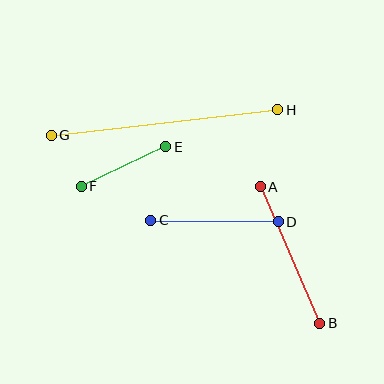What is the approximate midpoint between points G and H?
The midpoint is at approximately (165, 123) pixels.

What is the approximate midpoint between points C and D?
The midpoint is at approximately (214, 221) pixels.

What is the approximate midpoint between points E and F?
The midpoint is at approximately (124, 167) pixels.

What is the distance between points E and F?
The distance is approximately 93 pixels.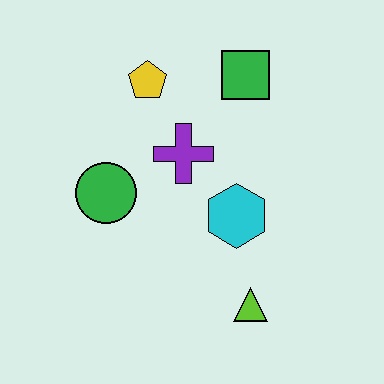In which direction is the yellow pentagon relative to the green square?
The yellow pentagon is to the left of the green square.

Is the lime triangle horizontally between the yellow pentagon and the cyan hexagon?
No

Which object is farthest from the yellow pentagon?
The lime triangle is farthest from the yellow pentagon.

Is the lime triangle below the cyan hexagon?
Yes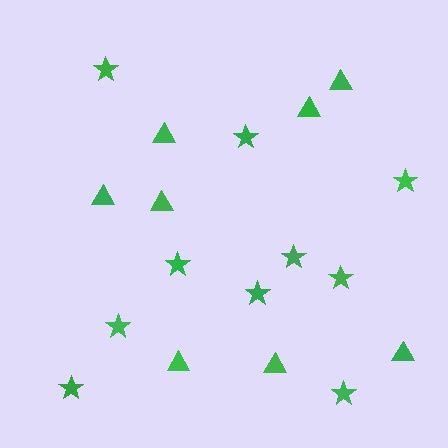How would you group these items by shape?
There are 2 groups: one group of triangles (8) and one group of stars (10).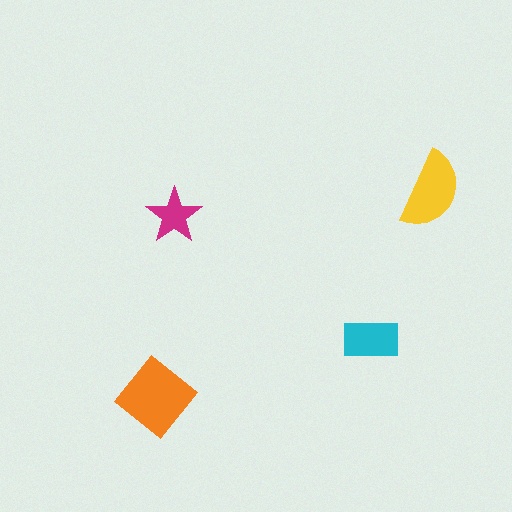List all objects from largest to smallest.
The orange diamond, the yellow semicircle, the cyan rectangle, the magenta star.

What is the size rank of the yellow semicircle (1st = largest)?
2nd.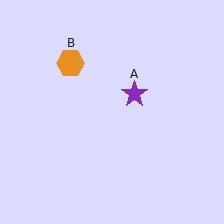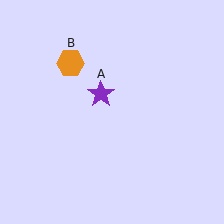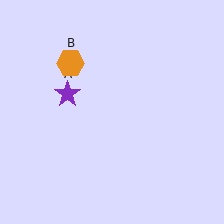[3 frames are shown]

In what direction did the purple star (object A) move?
The purple star (object A) moved left.